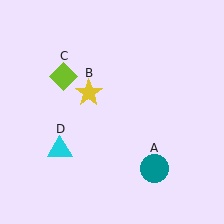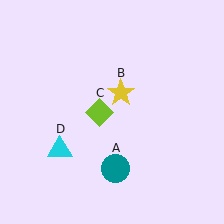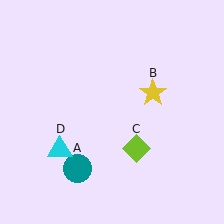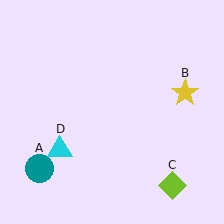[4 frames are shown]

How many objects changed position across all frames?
3 objects changed position: teal circle (object A), yellow star (object B), lime diamond (object C).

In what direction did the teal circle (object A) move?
The teal circle (object A) moved left.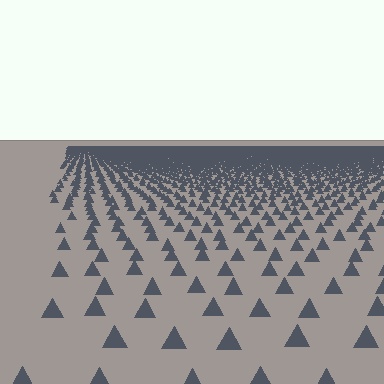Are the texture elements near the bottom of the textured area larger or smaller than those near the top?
Larger. Near the bottom, elements are closer to the viewer and appear at a bigger on-screen size.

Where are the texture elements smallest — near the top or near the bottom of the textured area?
Near the top.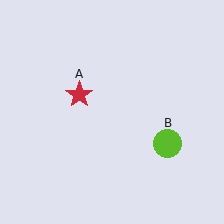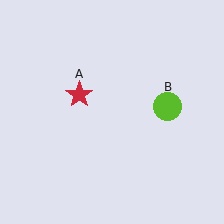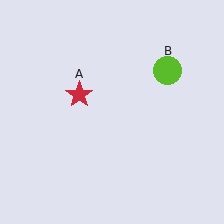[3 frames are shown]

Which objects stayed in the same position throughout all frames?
Red star (object A) remained stationary.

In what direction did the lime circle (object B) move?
The lime circle (object B) moved up.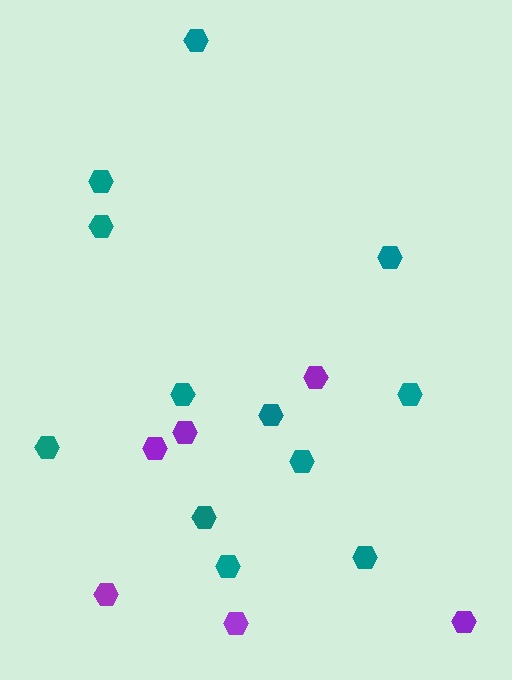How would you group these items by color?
There are 2 groups: one group of purple hexagons (6) and one group of teal hexagons (12).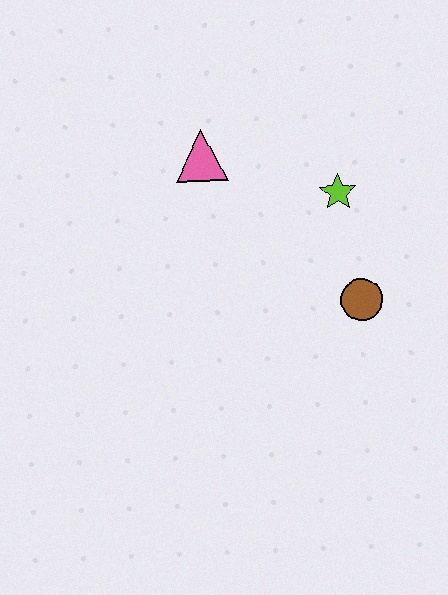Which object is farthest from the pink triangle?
The brown circle is farthest from the pink triangle.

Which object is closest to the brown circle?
The lime star is closest to the brown circle.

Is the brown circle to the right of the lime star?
Yes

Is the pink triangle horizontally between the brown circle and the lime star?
No